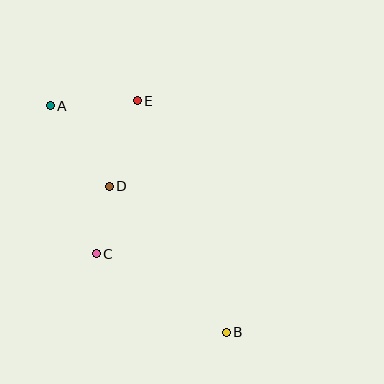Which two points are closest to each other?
Points C and D are closest to each other.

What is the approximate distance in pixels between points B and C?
The distance between B and C is approximately 152 pixels.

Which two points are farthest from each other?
Points A and B are farthest from each other.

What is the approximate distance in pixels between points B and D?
The distance between B and D is approximately 187 pixels.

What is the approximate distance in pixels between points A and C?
The distance between A and C is approximately 155 pixels.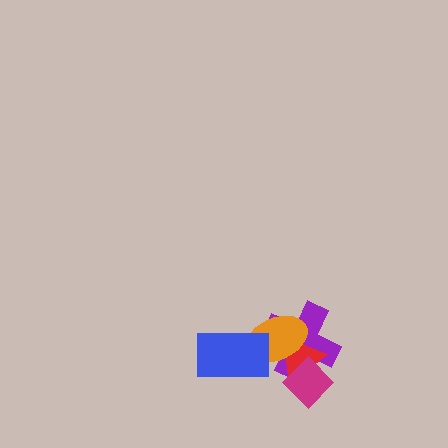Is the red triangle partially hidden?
Yes, it is partially covered by another shape.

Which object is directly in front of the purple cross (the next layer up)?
The red triangle is directly in front of the purple cross.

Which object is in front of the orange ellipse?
The blue rectangle is in front of the orange ellipse.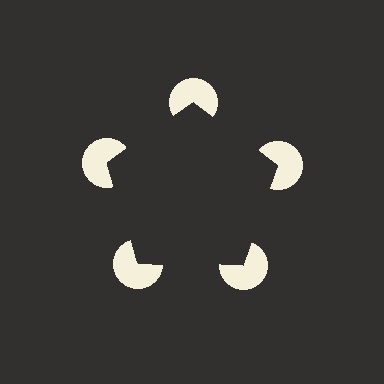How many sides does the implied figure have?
5 sides.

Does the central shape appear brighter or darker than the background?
It typically appears slightly darker than the background, even though no actual brightness change is drawn.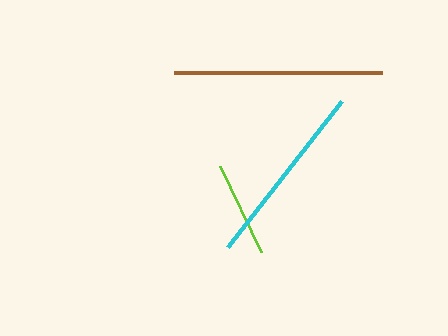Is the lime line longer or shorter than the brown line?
The brown line is longer than the lime line.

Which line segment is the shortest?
The lime line is the shortest at approximately 96 pixels.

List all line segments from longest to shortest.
From longest to shortest: brown, cyan, lime.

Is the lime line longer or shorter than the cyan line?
The cyan line is longer than the lime line.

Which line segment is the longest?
The brown line is the longest at approximately 208 pixels.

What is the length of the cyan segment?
The cyan segment is approximately 185 pixels long.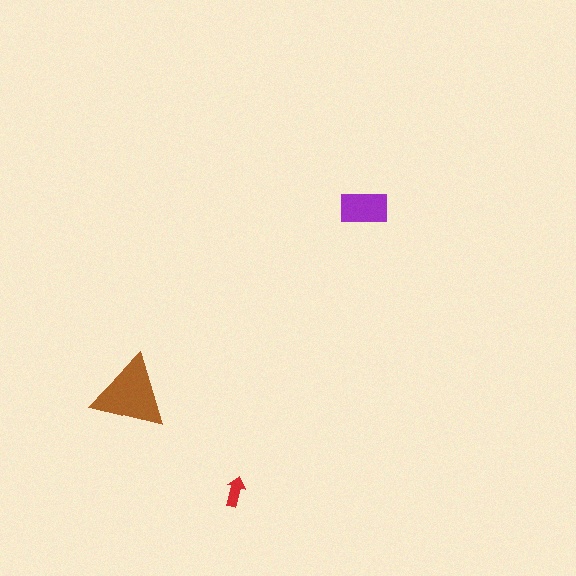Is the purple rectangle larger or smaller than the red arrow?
Larger.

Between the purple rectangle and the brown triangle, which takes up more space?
The brown triangle.